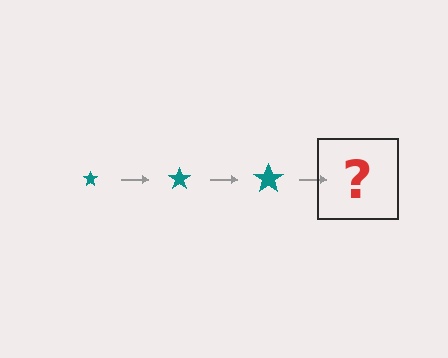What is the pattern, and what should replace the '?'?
The pattern is that the star gets progressively larger each step. The '?' should be a teal star, larger than the previous one.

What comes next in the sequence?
The next element should be a teal star, larger than the previous one.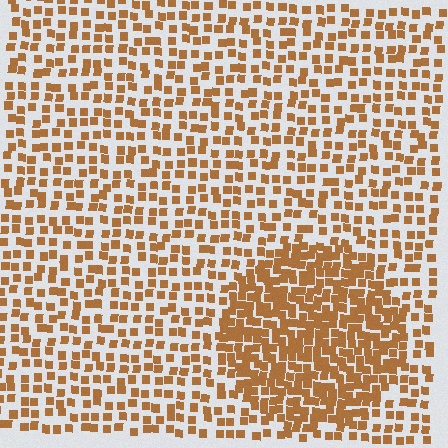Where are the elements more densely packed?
The elements are more densely packed inside the circle boundary.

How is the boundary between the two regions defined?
The boundary is defined by a change in element density (approximately 2.0x ratio). All elements are the same color, size, and shape.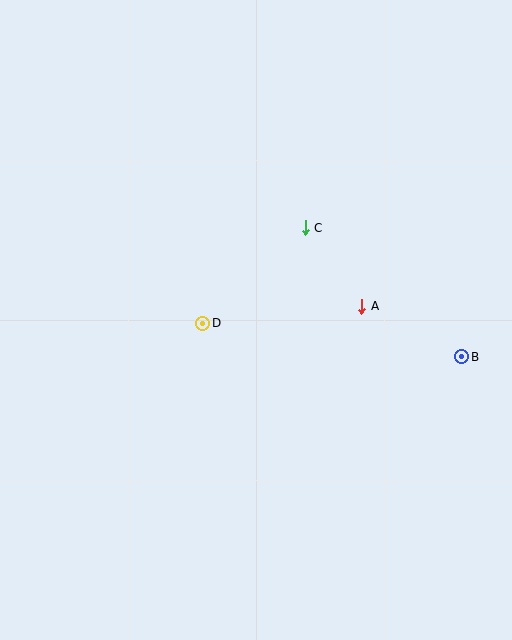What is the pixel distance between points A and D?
The distance between A and D is 160 pixels.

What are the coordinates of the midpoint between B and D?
The midpoint between B and D is at (332, 340).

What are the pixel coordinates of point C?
Point C is at (305, 228).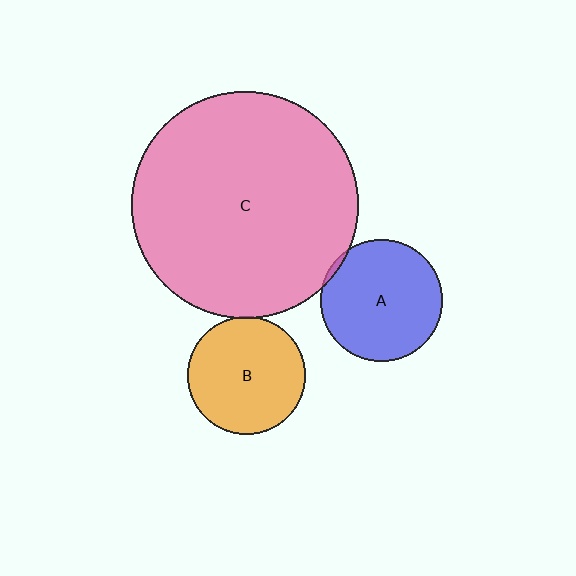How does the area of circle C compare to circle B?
Approximately 3.7 times.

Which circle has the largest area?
Circle C (pink).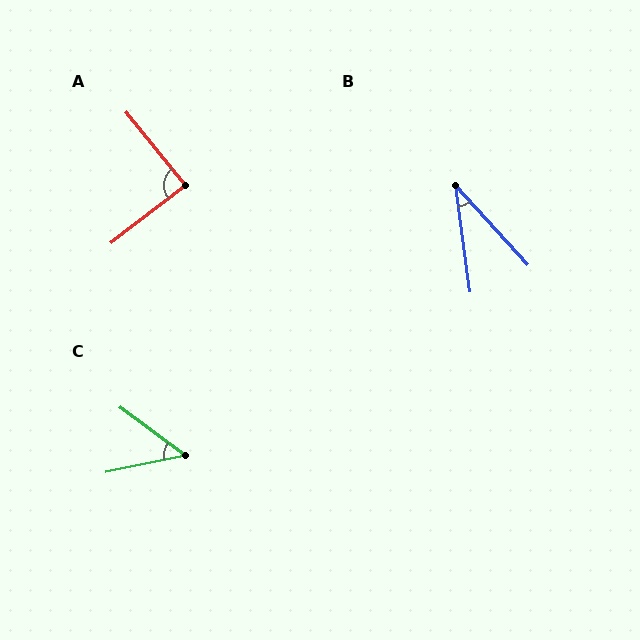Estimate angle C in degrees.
Approximately 49 degrees.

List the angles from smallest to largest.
B (34°), C (49°), A (89°).